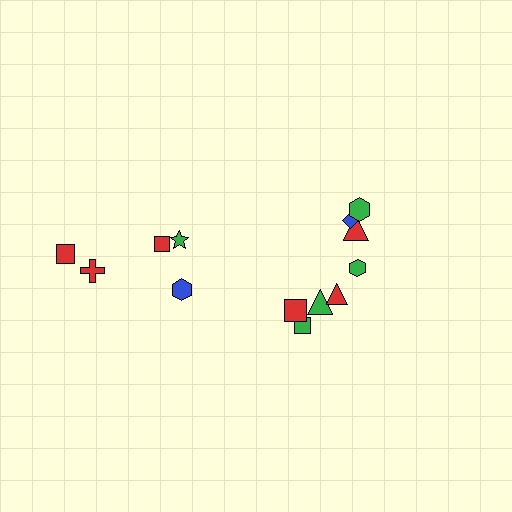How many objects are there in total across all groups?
There are 13 objects.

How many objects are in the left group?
There are 5 objects.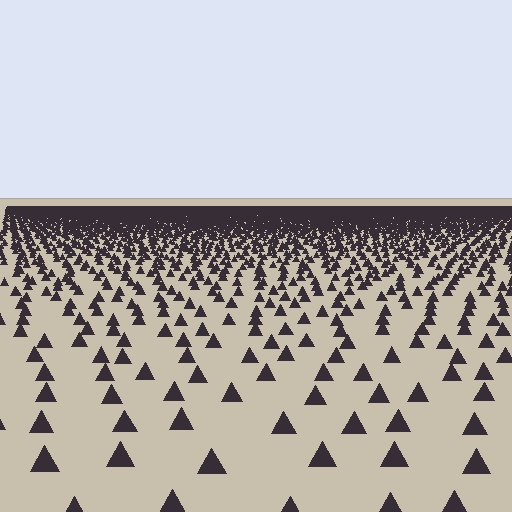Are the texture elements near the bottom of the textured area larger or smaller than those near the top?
Larger. Near the bottom, elements are closer to the viewer and appear at a bigger on-screen size.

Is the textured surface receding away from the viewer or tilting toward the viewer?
The surface is receding away from the viewer. Texture elements get smaller and denser toward the top.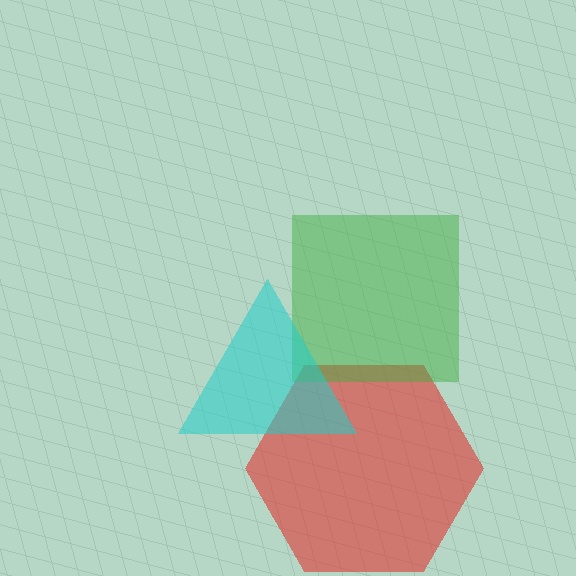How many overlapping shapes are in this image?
There are 3 overlapping shapes in the image.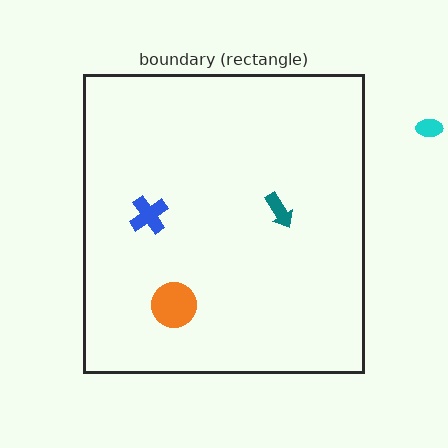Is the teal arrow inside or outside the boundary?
Inside.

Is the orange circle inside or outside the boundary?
Inside.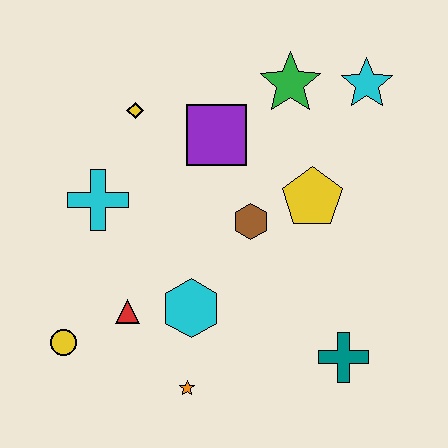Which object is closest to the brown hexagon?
The yellow pentagon is closest to the brown hexagon.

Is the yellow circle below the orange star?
No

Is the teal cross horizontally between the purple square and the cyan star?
Yes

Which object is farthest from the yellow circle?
The cyan star is farthest from the yellow circle.